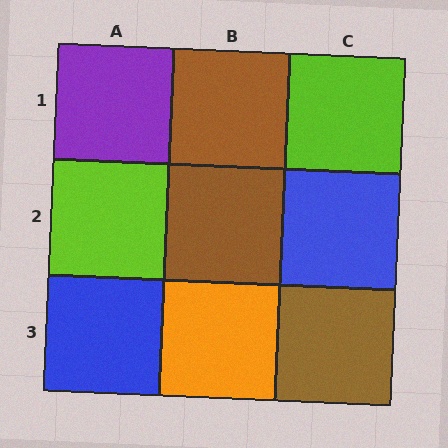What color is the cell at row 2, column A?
Lime.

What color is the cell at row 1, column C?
Lime.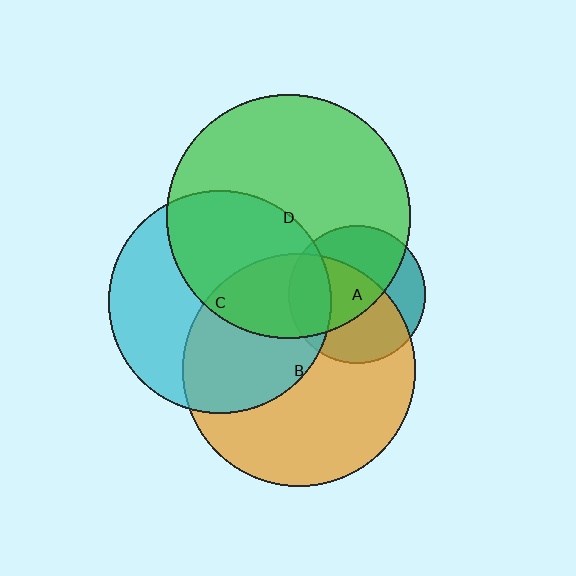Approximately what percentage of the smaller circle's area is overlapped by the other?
Approximately 20%.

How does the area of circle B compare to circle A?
Approximately 2.9 times.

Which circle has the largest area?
Circle D (green).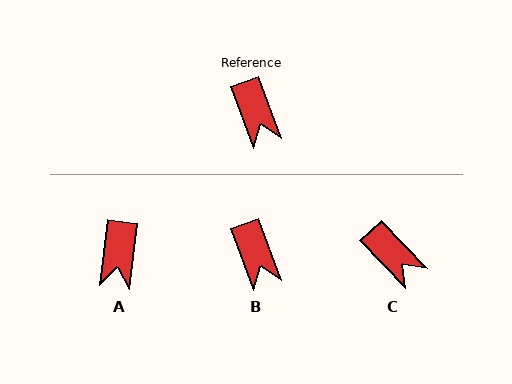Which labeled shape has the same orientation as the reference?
B.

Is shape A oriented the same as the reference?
No, it is off by about 27 degrees.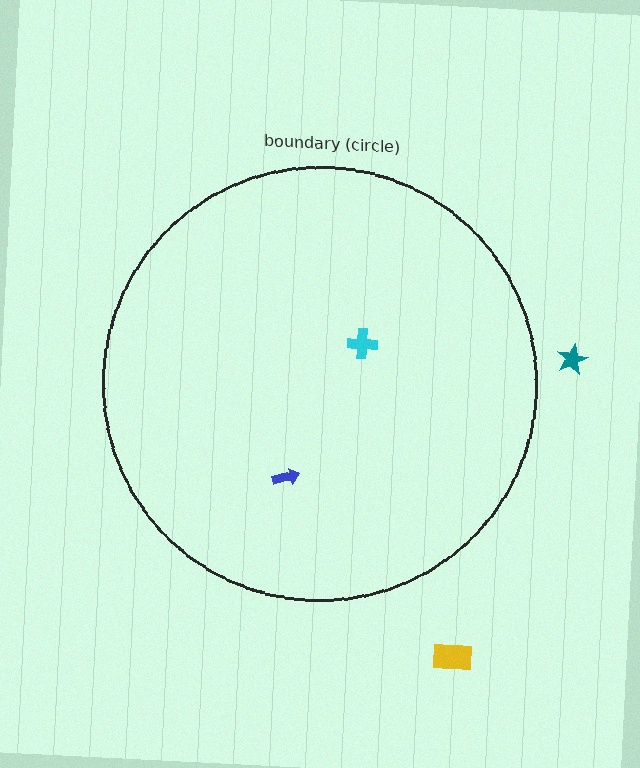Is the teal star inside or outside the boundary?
Outside.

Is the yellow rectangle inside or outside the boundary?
Outside.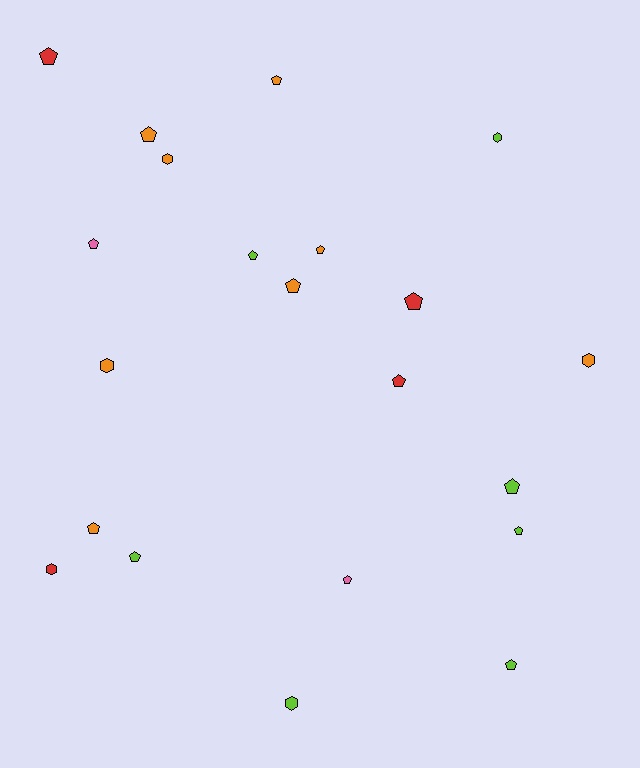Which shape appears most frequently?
Pentagon, with 15 objects.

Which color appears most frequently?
Orange, with 8 objects.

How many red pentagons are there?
There are 3 red pentagons.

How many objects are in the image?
There are 21 objects.